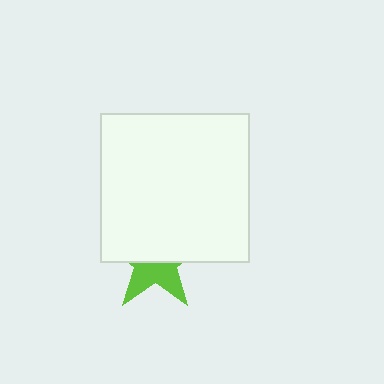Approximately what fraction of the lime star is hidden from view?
Roughly 58% of the lime star is hidden behind the white square.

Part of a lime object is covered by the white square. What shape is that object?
It is a star.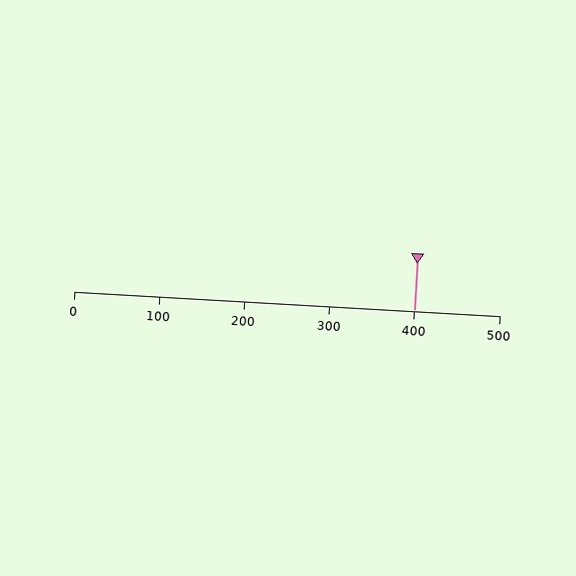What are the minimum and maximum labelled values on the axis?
The axis runs from 0 to 500.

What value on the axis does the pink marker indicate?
The marker indicates approximately 400.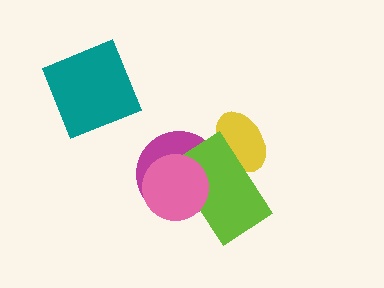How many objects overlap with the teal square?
0 objects overlap with the teal square.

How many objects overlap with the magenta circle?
2 objects overlap with the magenta circle.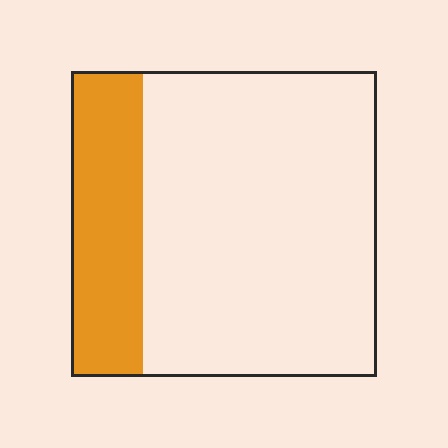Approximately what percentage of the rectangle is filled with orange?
Approximately 25%.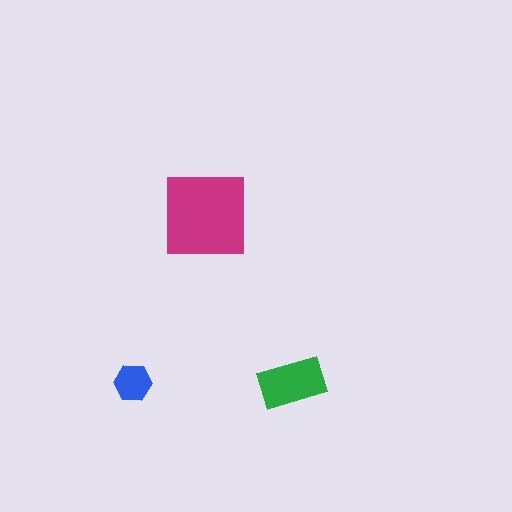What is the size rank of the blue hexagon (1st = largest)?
3rd.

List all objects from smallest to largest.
The blue hexagon, the green rectangle, the magenta square.